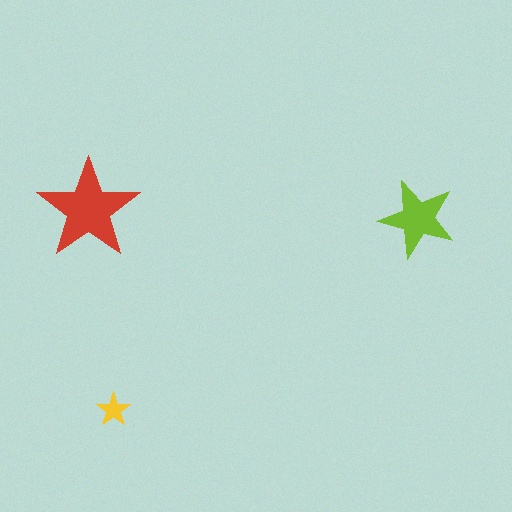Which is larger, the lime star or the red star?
The red one.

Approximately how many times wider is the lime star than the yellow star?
About 2.5 times wider.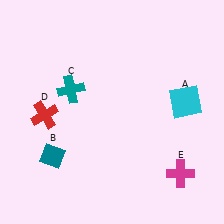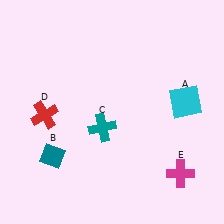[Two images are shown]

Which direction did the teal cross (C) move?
The teal cross (C) moved down.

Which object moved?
The teal cross (C) moved down.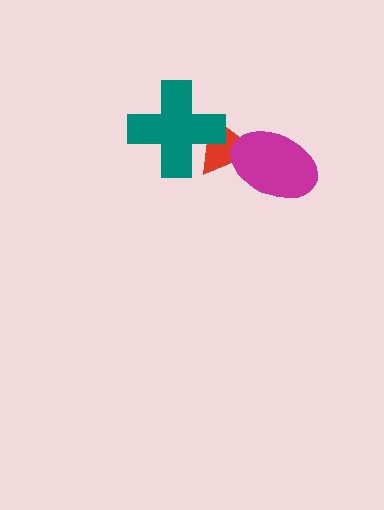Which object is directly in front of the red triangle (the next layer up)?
The teal cross is directly in front of the red triangle.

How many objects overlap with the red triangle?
2 objects overlap with the red triangle.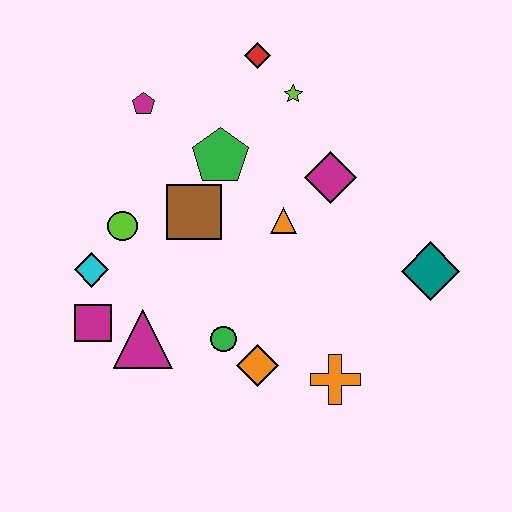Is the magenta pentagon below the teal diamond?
No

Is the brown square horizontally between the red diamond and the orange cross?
No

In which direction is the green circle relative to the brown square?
The green circle is below the brown square.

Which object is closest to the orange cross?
The orange diamond is closest to the orange cross.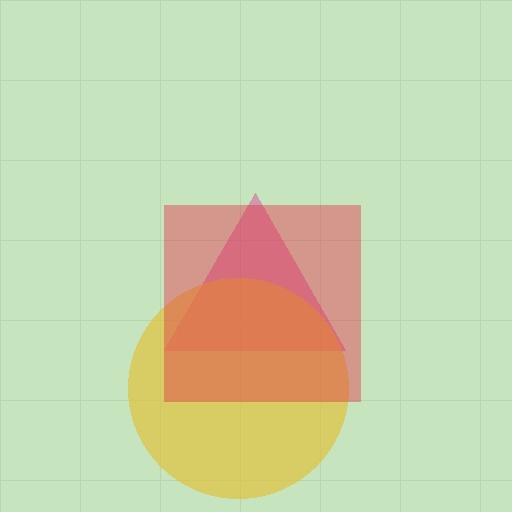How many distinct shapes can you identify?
There are 3 distinct shapes: a magenta triangle, a yellow circle, a red square.